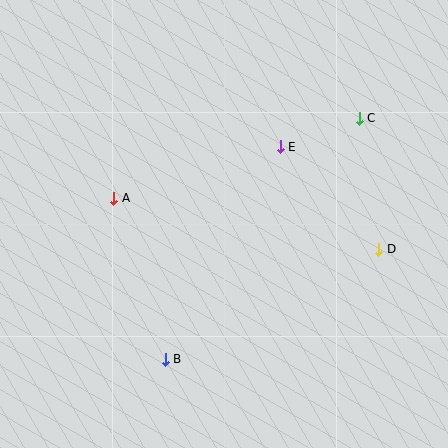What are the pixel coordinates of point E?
Point E is at (280, 147).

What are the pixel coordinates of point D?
Point D is at (379, 249).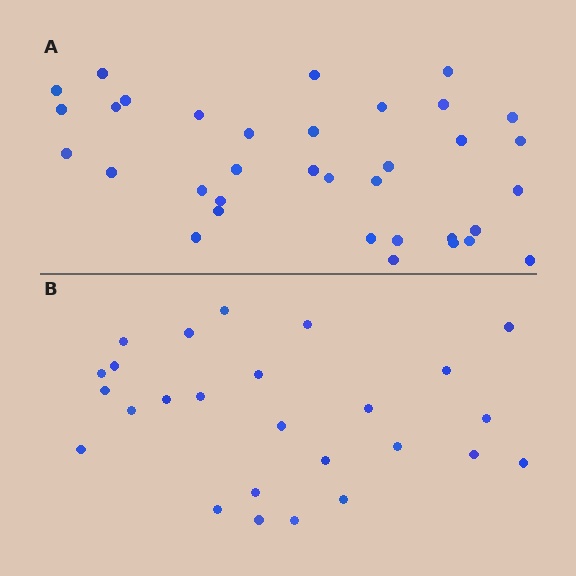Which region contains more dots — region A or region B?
Region A (the top region) has more dots.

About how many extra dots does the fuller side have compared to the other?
Region A has roughly 8 or so more dots than region B.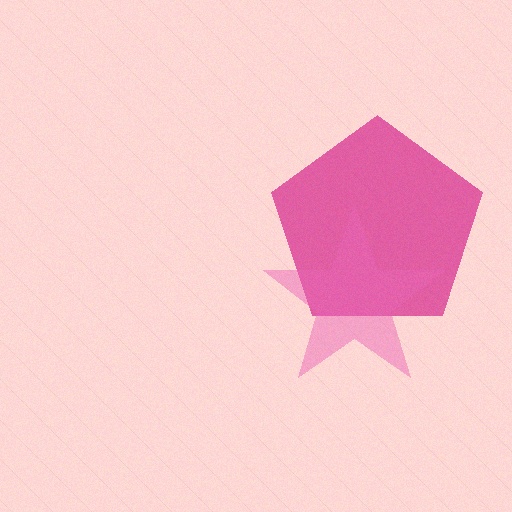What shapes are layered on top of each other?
The layered shapes are: a magenta pentagon, a pink star.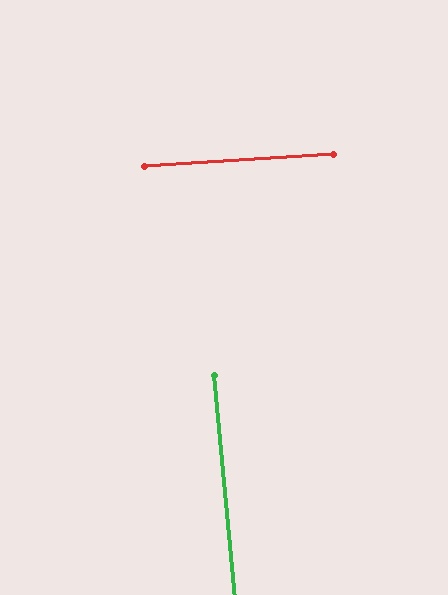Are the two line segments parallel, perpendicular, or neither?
Perpendicular — they meet at approximately 88°.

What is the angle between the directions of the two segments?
Approximately 88 degrees.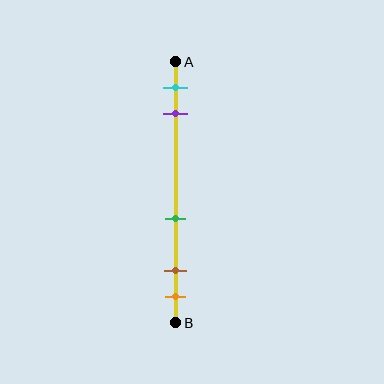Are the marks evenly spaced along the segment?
No, the marks are not evenly spaced.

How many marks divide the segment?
There are 5 marks dividing the segment.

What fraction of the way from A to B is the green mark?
The green mark is approximately 60% (0.6) of the way from A to B.